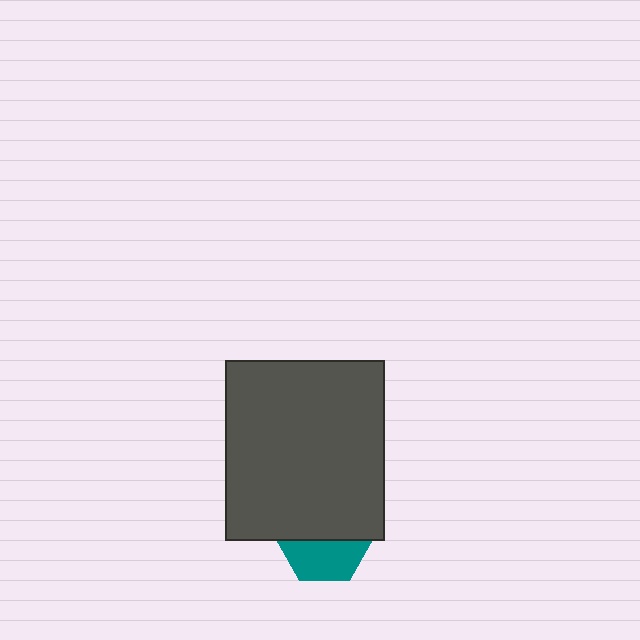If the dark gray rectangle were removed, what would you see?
You would see the complete teal hexagon.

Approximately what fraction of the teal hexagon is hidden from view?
Roughly 57% of the teal hexagon is hidden behind the dark gray rectangle.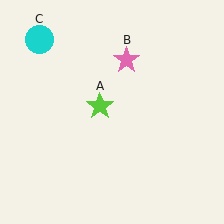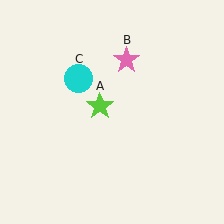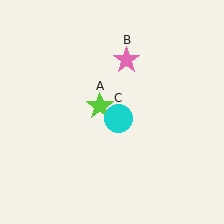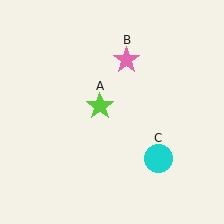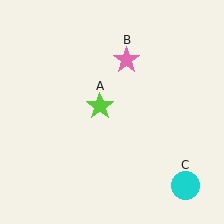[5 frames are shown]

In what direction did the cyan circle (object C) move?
The cyan circle (object C) moved down and to the right.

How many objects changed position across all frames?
1 object changed position: cyan circle (object C).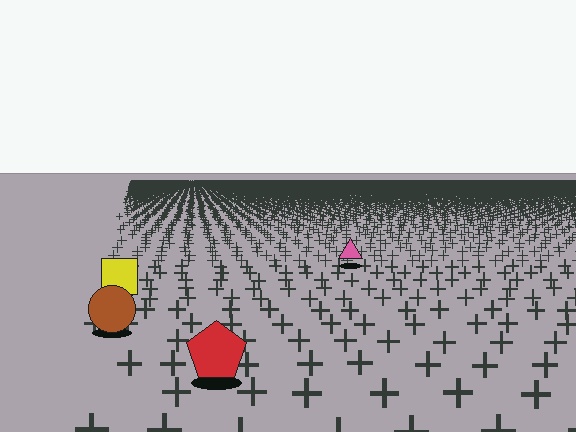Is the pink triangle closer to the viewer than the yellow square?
No. The yellow square is closer — you can tell from the texture gradient: the ground texture is coarser near it.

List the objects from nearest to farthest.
From nearest to farthest: the red pentagon, the brown circle, the yellow square, the pink triangle.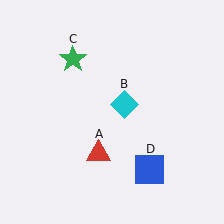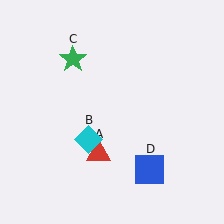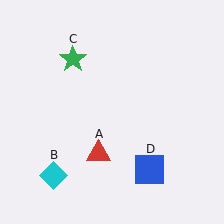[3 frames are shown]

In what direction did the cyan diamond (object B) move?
The cyan diamond (object B) moved down and to the left.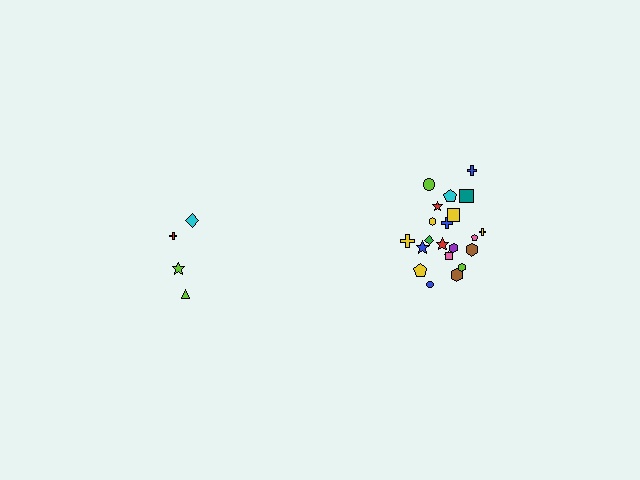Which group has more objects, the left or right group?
The right group.